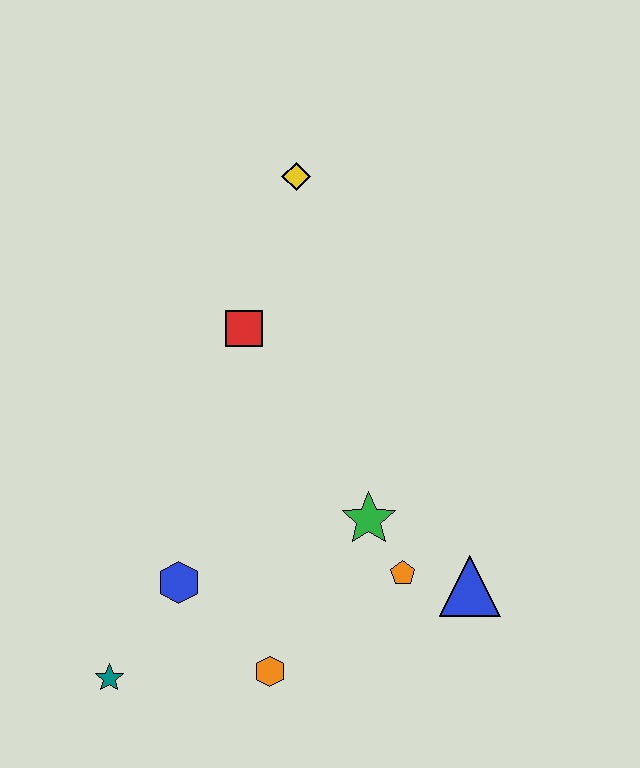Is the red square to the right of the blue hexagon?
Yes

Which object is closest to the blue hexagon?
The teal star is closest to the blue hexagon.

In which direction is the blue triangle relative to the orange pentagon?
The blue triangle is to the right of the orange pentagon.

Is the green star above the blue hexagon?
Yes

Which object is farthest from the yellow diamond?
The teal star is farthest from the yellow diamond.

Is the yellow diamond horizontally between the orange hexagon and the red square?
No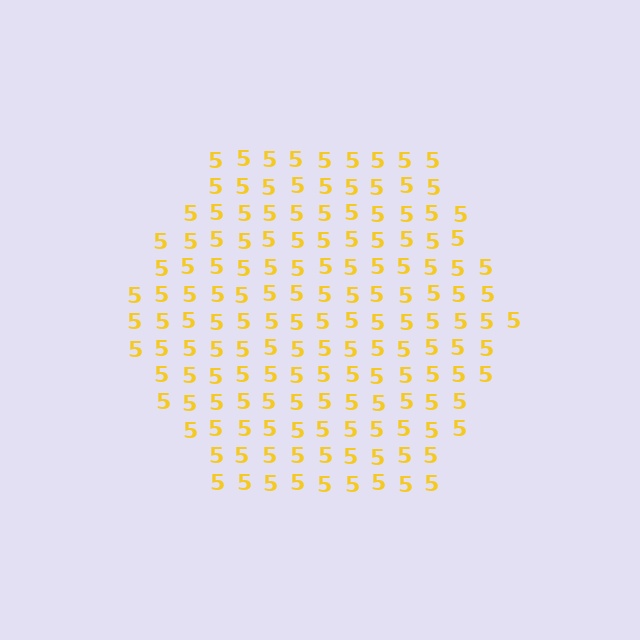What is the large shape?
The large shape is a hexagon.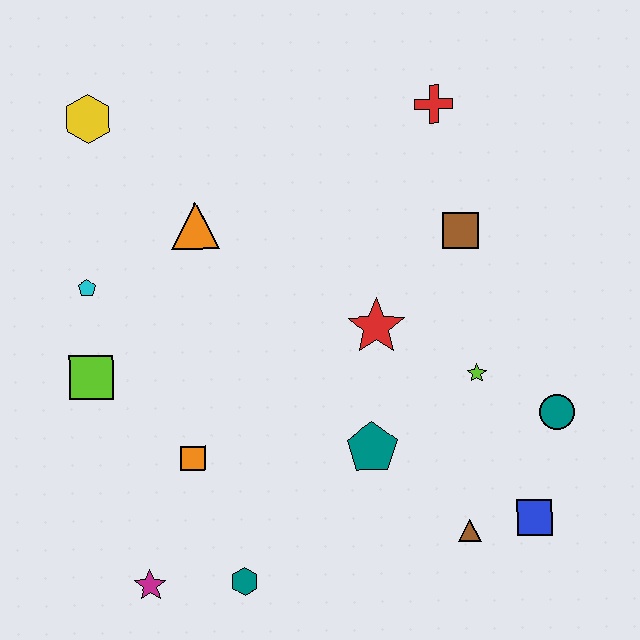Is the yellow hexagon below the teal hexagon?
No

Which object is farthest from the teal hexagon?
The red cross is farthest from the teal hexagon.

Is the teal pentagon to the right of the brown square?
No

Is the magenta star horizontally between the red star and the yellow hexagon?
Yes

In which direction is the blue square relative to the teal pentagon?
The blue square is to the right of the teal pentagon.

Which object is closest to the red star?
The lime star is closest to the red star.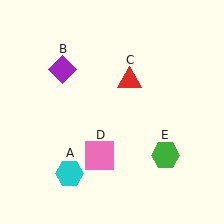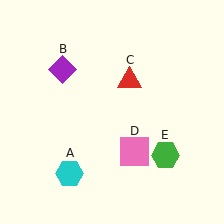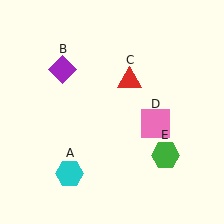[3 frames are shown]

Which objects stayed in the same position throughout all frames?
Cyan hexagon (object A) and purple diamond (object B) and red triangle (object C) and green hexagon (object E) remained stationary.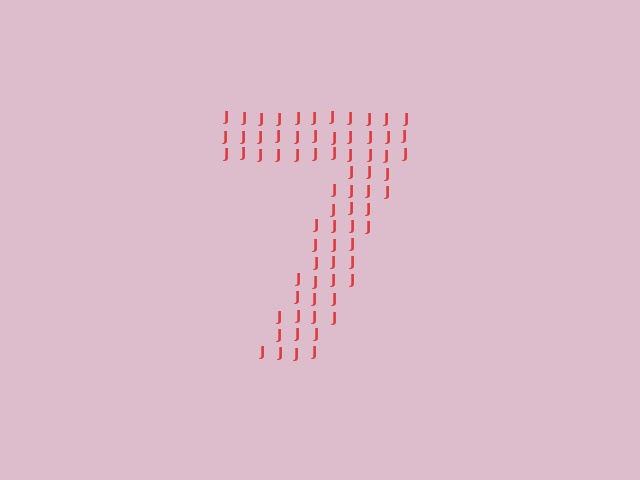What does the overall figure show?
The overall figure shows the digit 7.